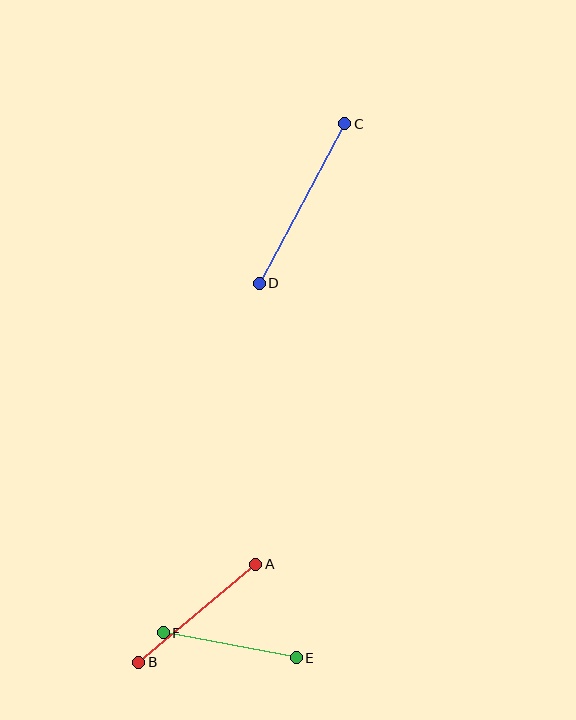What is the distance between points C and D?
The distance is approximately 181 pixels.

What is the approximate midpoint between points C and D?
The midpoint is at approximately (302, 203) pixels.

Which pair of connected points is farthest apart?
Points C and D are farthest apart.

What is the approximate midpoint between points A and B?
The midpoint is at approximately (197, 613) pixels.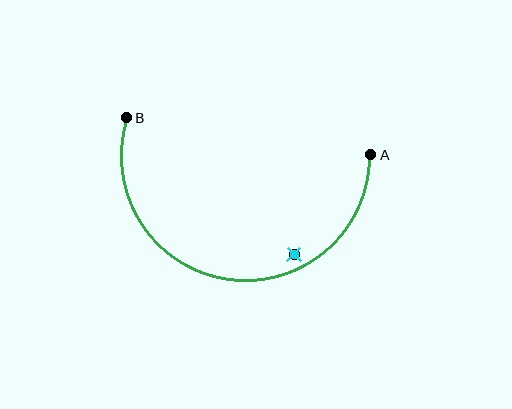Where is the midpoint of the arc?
The arc midpoint is the point on the curve farthest from the straight line joining A and B. It sits below that line.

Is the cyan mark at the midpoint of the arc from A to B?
No — the cyan mark does not lie on the arc at all. It sits slightly inside the curve.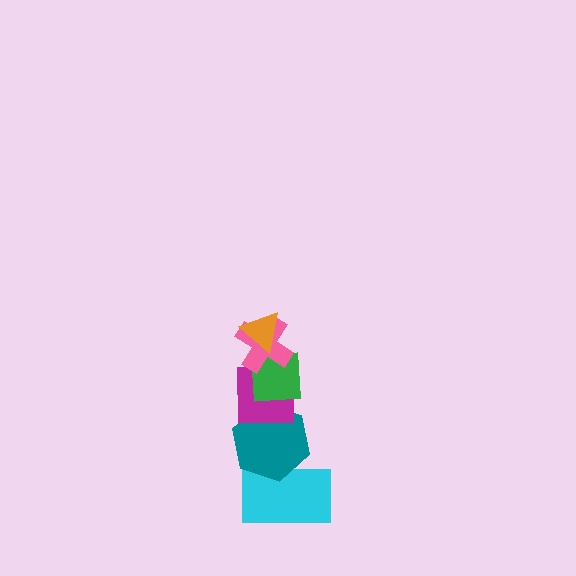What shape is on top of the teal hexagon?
The magenta square is on top of the teal hexagon.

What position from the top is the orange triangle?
The orange triangle is 1st from the top.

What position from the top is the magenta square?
The magenta square is 4th from the top.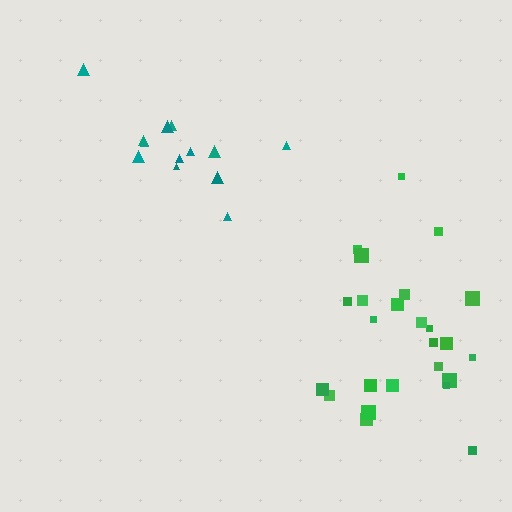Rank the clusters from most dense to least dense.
green, teal.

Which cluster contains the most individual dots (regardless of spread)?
Green (25).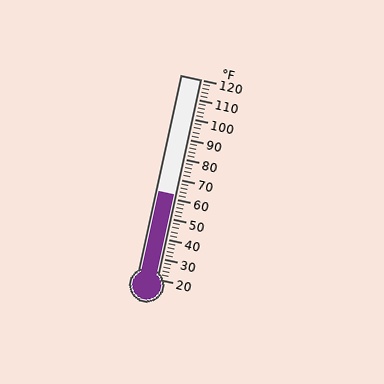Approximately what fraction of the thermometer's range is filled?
The thermometer is filled to approximately 40% of its range.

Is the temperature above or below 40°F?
The temperature is above 40°F.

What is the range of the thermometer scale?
The thermometer scale ranges from 20°F to 120°F.